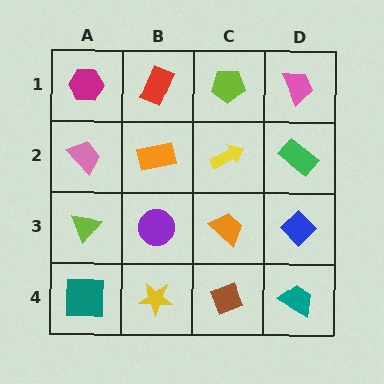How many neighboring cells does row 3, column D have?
3.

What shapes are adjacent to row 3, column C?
A yellow arrow (row 2, column C), a brown diamond (row 4, column C), a purple circle (row 3, column B), a blue diamond (row 3, column D).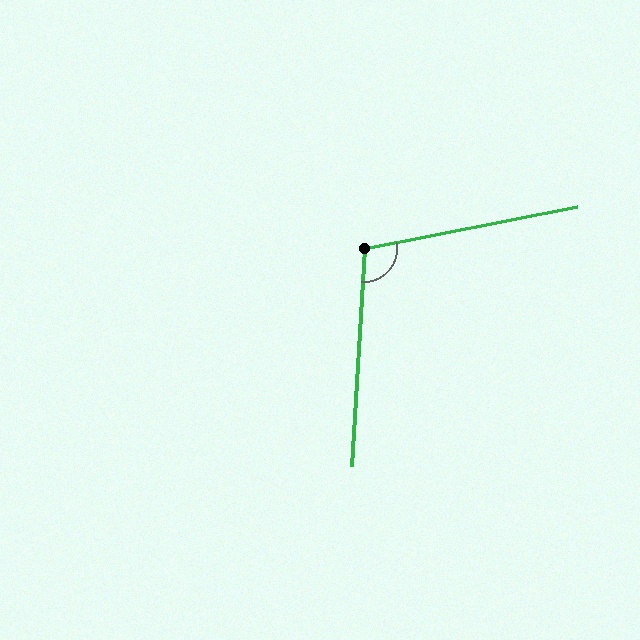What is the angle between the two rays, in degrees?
Approximately 105 degrees.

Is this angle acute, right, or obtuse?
It is obtuse.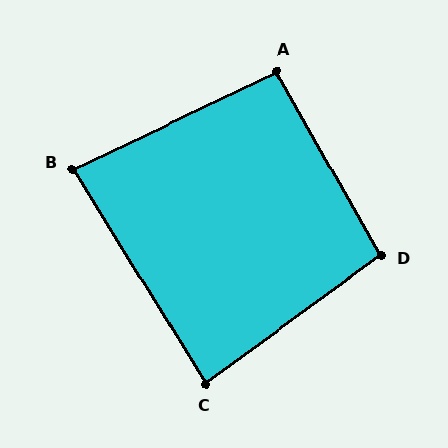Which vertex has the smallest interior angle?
B, at approximately 84 degrees.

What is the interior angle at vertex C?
Approximately 86 degrees (approximately right).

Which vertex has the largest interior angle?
D, at approximately 96 degrees.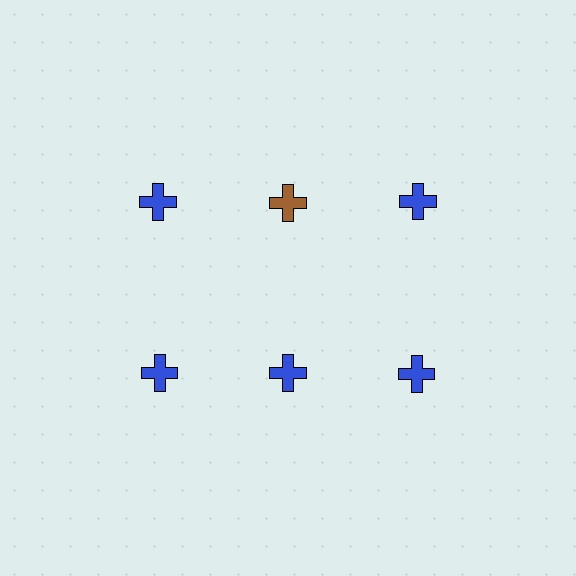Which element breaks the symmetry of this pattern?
The brown cross in the top row, second from left column breaks the symmetry. All other shapes are blue crosses.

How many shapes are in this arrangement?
There are 6 shapes arranged in a grid pattern.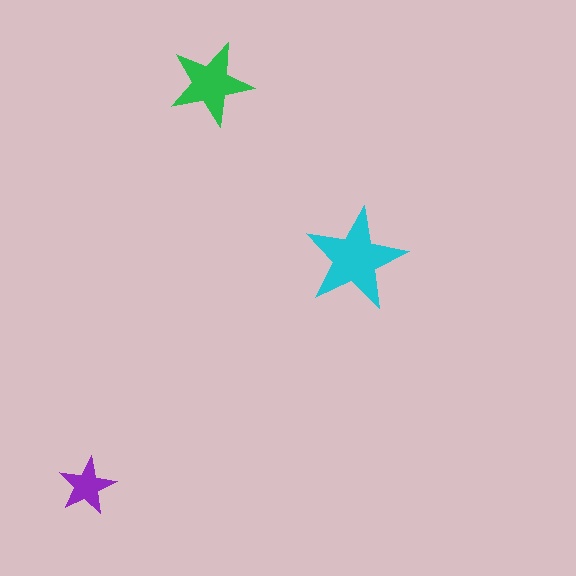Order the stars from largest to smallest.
the cyan one, the green one, the purple one.